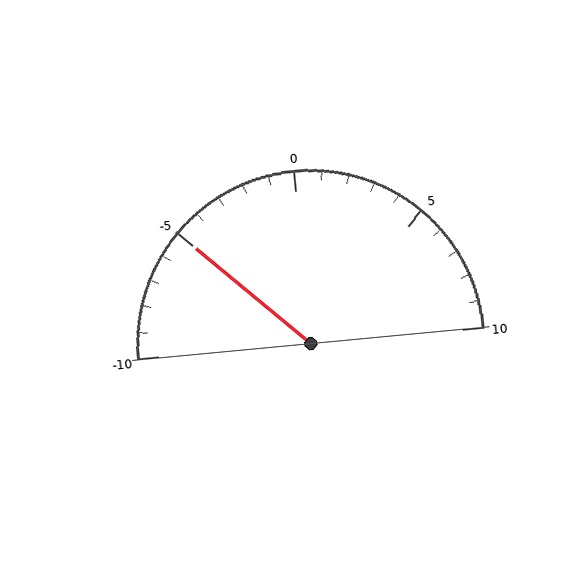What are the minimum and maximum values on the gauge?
The gauge ranges from -10 to 10.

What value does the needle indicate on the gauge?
The needle indicates approximately -5.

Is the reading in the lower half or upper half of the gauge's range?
The reading is in the lower half of the range (-10 to 10).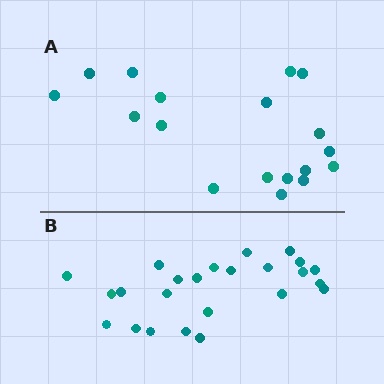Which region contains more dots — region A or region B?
Region B (the bottom region) has more dots.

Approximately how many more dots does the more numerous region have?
Region B has about 6 more dots than region A.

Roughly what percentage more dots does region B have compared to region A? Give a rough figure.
About 35% more.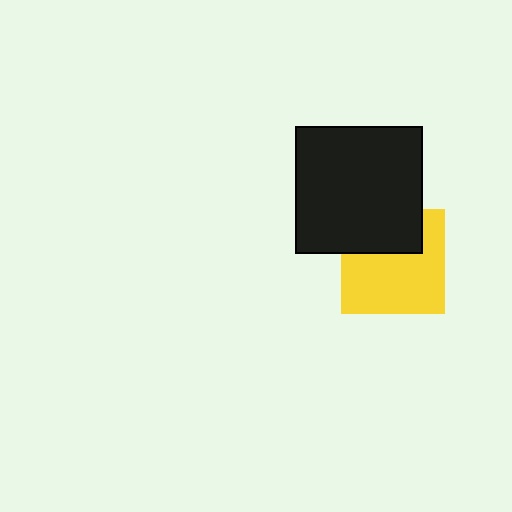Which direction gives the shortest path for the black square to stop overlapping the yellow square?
Moving up gives the shortest separation.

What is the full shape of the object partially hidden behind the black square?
The partially hidden object is a yellow square.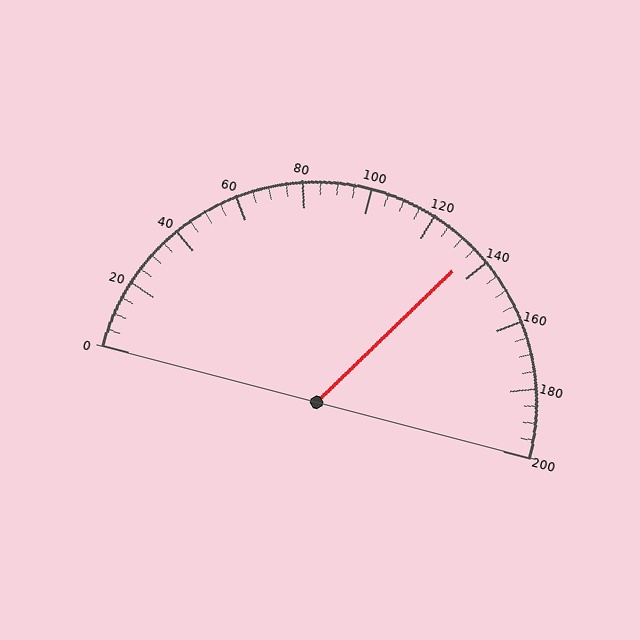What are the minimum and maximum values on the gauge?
The gauge ranges from 0 to 200.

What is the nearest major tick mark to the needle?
The nearest major tick mark is 140.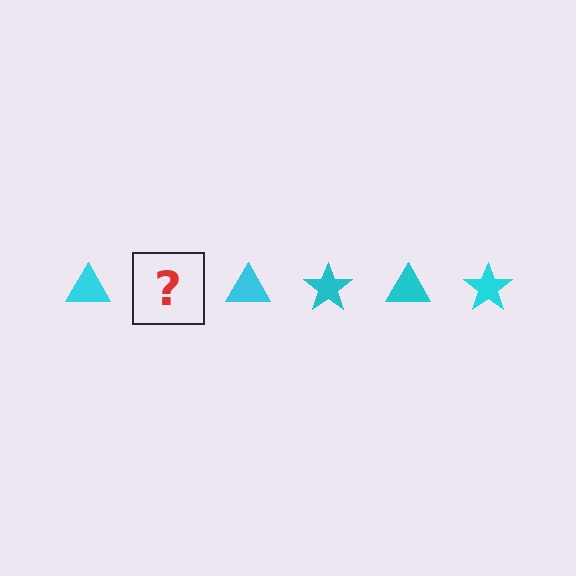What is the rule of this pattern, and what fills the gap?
The rule is that the pattern cycles through triangle, star shapes in cyan. The gap should be filled with a cyan star.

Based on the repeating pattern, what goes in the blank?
The blank should be a cyan star.